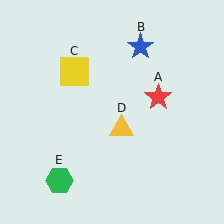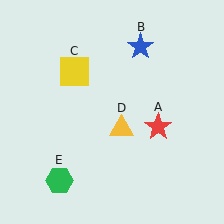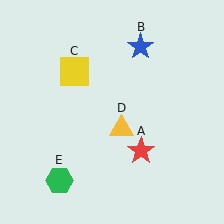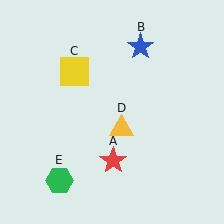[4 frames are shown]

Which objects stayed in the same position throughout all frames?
Blue star (object B) and yellow square (object C) and yellow triangle (object D) and green hexagon (object E) remained stationary.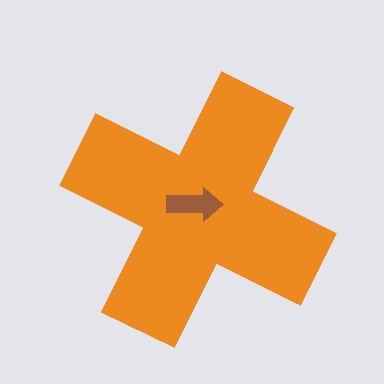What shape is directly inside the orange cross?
The brown arrow.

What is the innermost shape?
The brown arrow.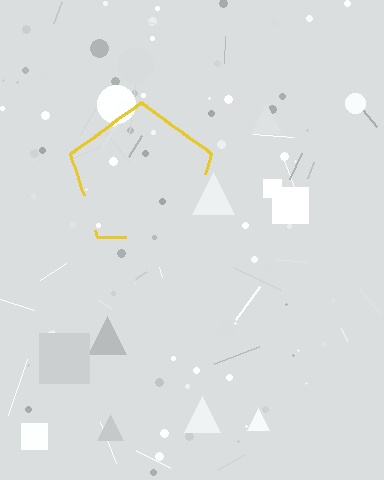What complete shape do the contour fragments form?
The contour fragments form a pentagon.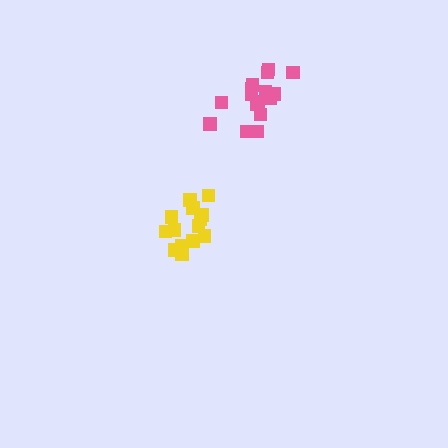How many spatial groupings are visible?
There are 2 spatial groupings.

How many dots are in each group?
Group 1: 16 dots, Group 2: 14 dots (30 total).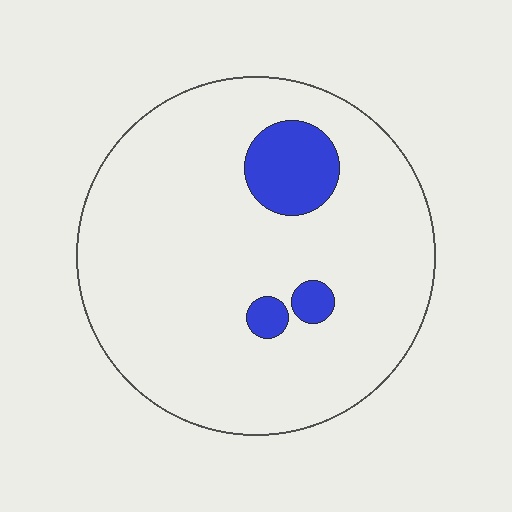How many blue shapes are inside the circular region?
3.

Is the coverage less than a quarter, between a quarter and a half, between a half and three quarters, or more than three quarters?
Less than a quarter.